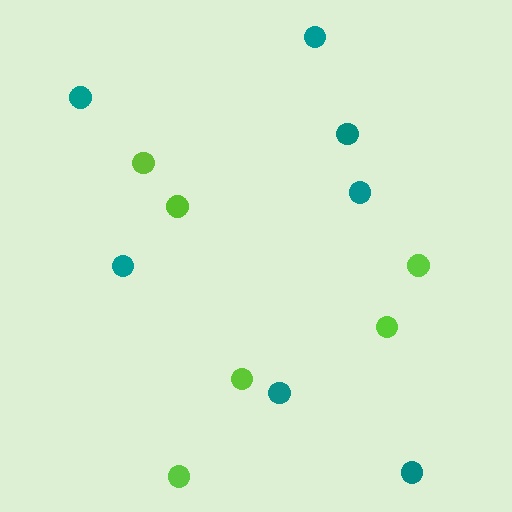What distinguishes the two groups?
There are 2 groups: one group of lime circles (6) and one group of teal circles (7).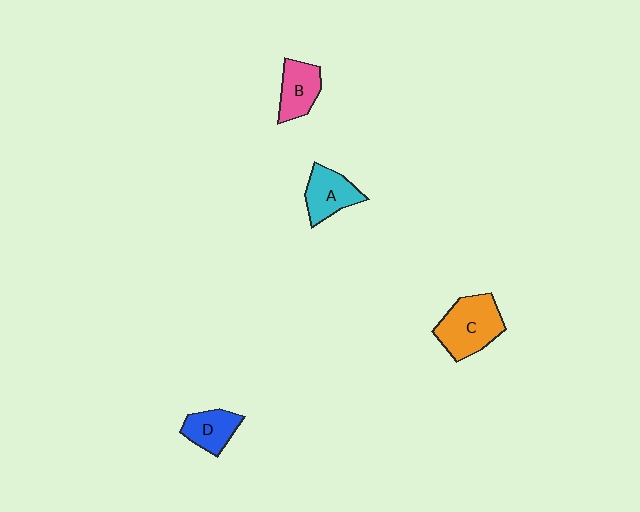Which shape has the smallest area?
Shape D (blue).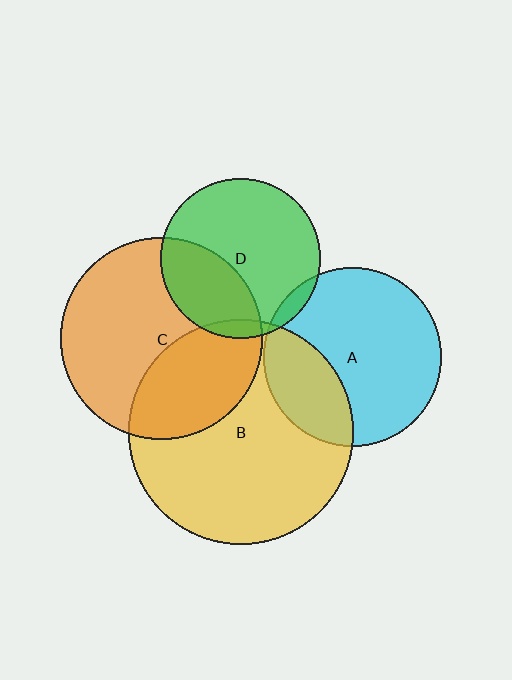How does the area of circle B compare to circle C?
Approximately 1.2 times.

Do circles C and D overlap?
Yes.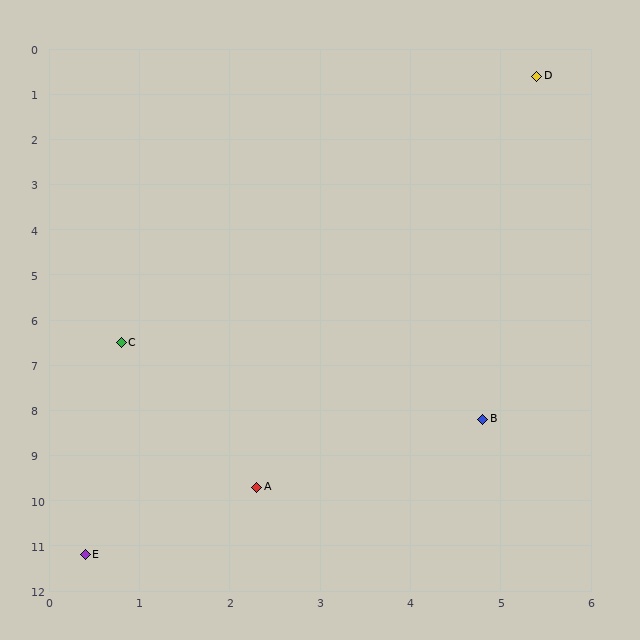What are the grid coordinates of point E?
Point E is at approximately (0.4, 11.2).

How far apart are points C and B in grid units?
Points C and B are about 4.3 grid units apart.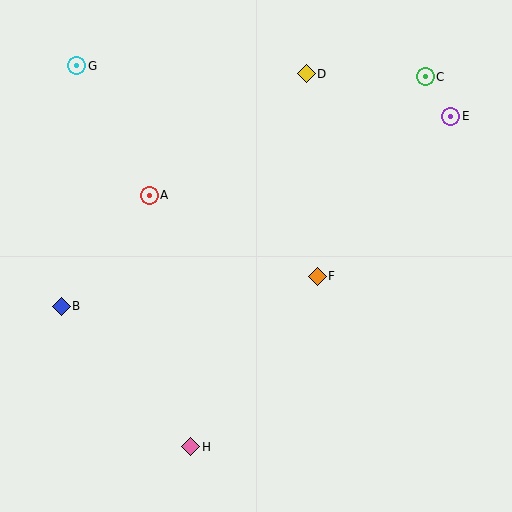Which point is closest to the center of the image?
Point F at (317, 276) is closest to the center.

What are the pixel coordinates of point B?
Point B is at (61, 306).